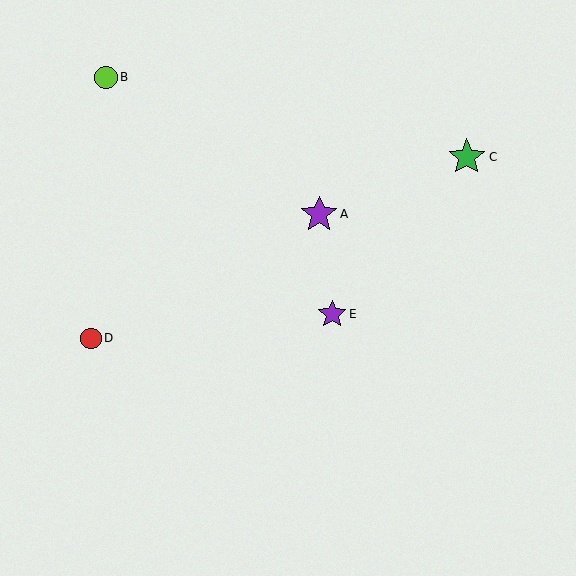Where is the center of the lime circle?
The center of the lime circle is at (106, 77).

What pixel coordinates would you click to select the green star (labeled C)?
Click at (467, 157) to select the green star C.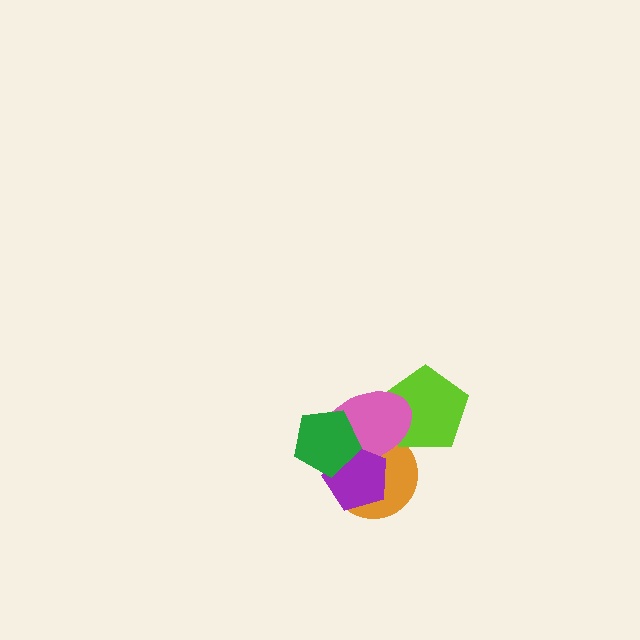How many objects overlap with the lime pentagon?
1 object overlaps with the lime pentagon.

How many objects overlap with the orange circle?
3 objects overlap with the orange circle.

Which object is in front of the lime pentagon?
The pink ellipse is in front of the lime pentagon.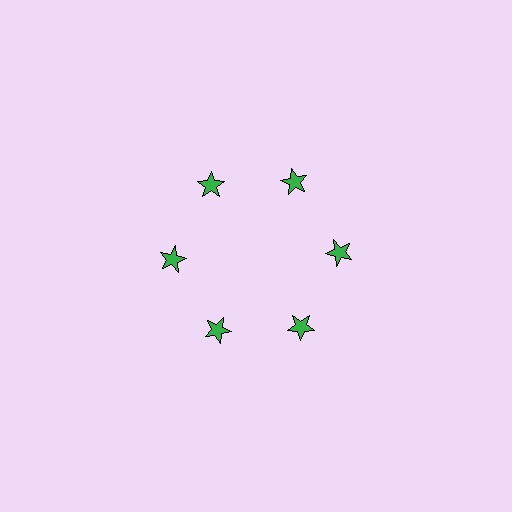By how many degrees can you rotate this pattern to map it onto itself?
The pattern maps onto itself every 60 degrees of rotation.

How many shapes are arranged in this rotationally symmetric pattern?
There are 6 shapes, arranged in 6 groups of 1.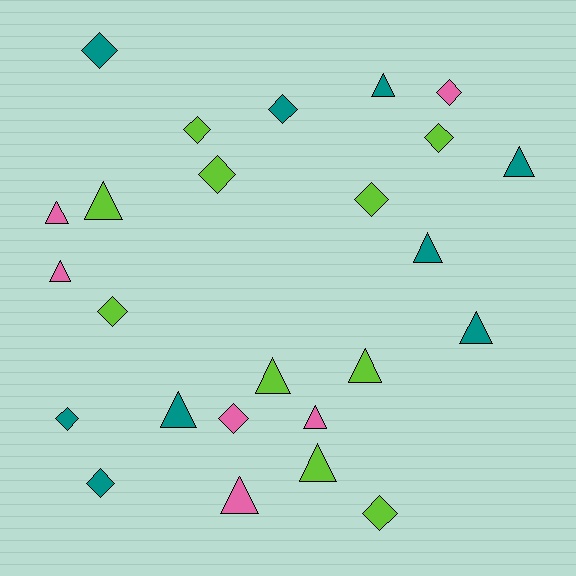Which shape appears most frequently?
Triangle, with 13 objects.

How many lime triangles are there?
There are 4 lime triangles.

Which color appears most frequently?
Lime, with 10 objects.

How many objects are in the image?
There are 25 objects.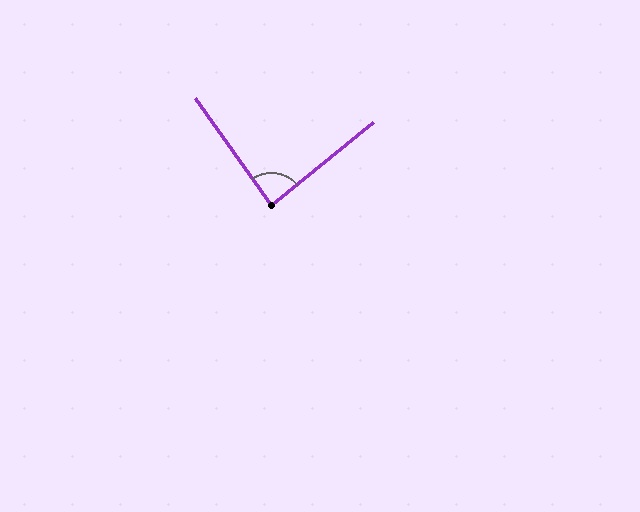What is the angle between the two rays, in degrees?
Approximately 86 degrees.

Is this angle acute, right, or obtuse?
It is approximately a right angle.